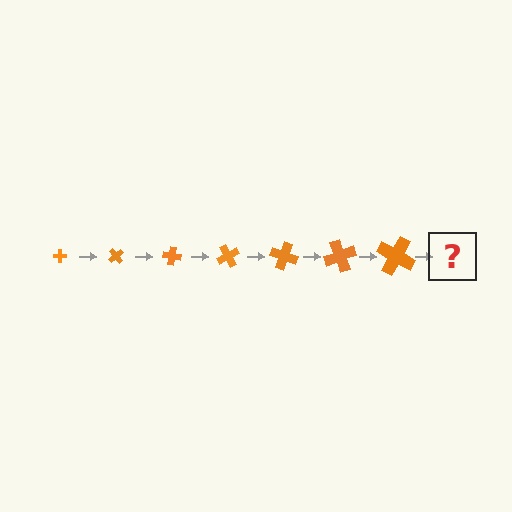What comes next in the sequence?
The next element should be a cross, larger than the previous one and rotated 350 degrees from the start.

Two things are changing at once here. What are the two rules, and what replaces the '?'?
The two rules are that the cross grows larger each step and it rotates 50 degrees each step. The '?' should be a cross, larger than the previous one and rotated 350 degrees from the start.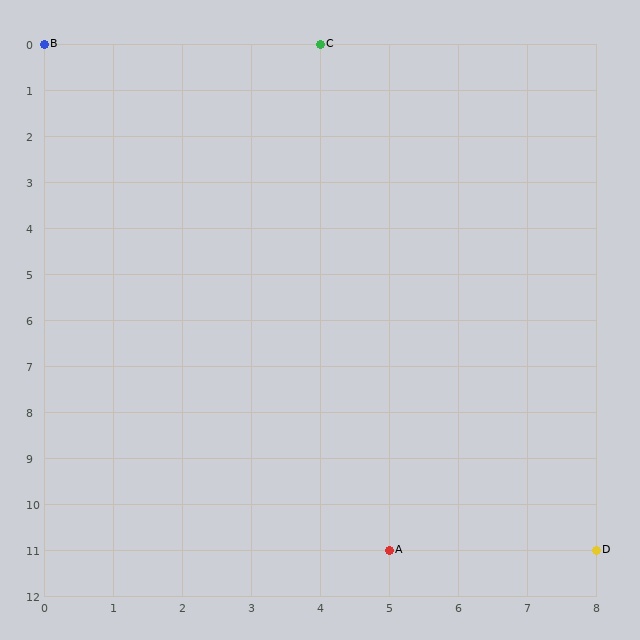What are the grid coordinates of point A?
Point A is at grid coordinates (5, 11).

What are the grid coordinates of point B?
Point B is at grid coordinates (0, 0).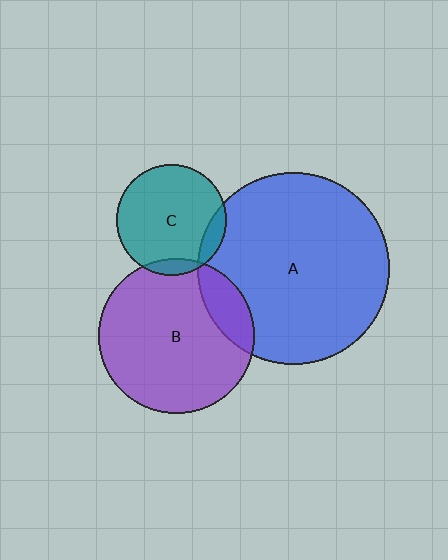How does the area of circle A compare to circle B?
Approximately 1.5 times.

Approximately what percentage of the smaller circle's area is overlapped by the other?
Approximately 15%.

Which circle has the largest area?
Circle A (blue).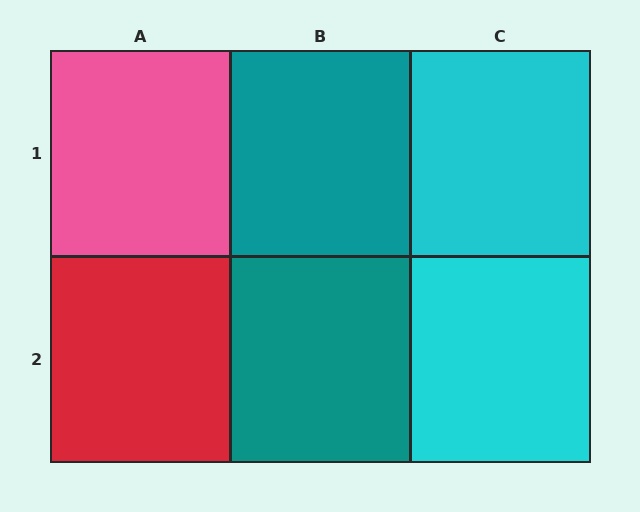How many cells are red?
1 cell is red.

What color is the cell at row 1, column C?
Cyan.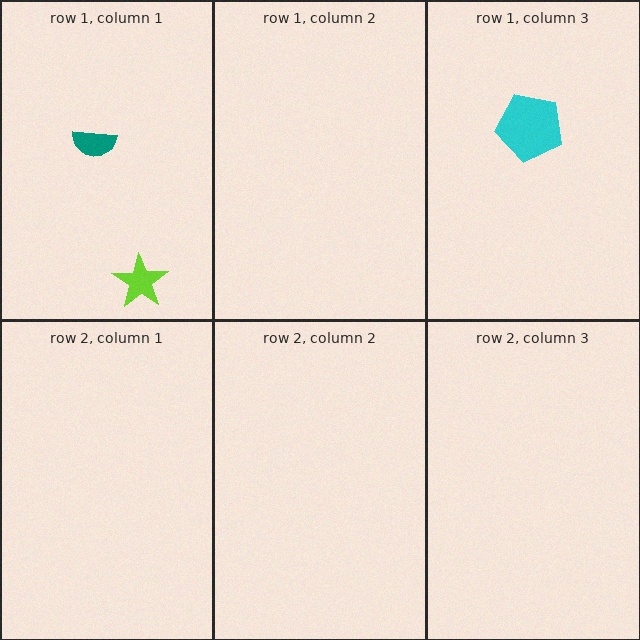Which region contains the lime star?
The row 1, column 1 region.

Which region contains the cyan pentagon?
The row 1, column 3 region.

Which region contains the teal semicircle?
The row 1, column 1 region.